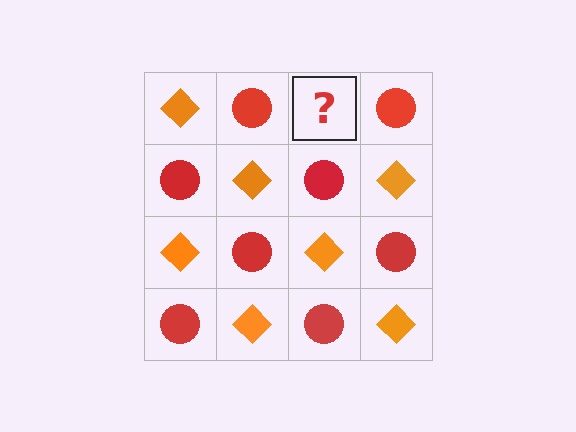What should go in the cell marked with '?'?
The missing cell should contain an orange diamond.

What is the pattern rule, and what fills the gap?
The rule is that it alternates orange diamond and red circle in a checkerboard pattern. The gap should be filled with an orange diamond.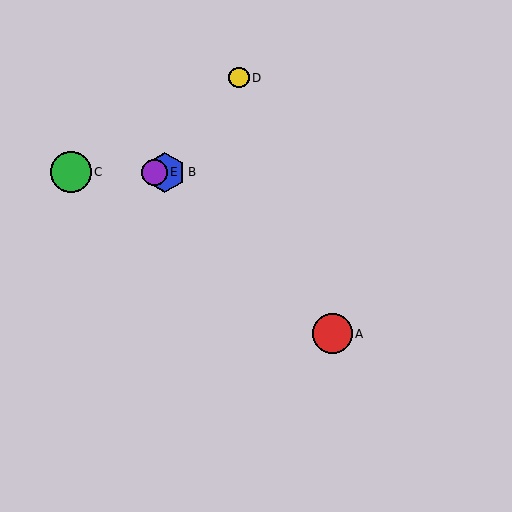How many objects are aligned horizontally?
3 objects (B, C, E) are aligned horizontally.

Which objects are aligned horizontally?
Objects B, C, E are aligned horizontally.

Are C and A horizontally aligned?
No, C is at y≈172 and A is at y≈334.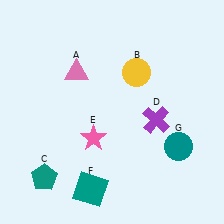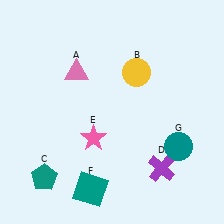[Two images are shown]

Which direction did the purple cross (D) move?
The purple cross (D) moved down.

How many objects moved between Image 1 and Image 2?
1 object moved between the two images.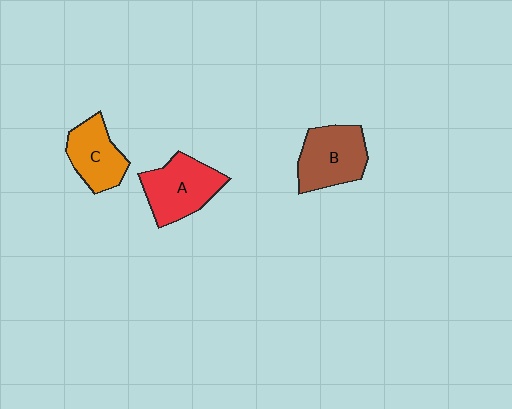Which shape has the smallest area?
Shape C (orange).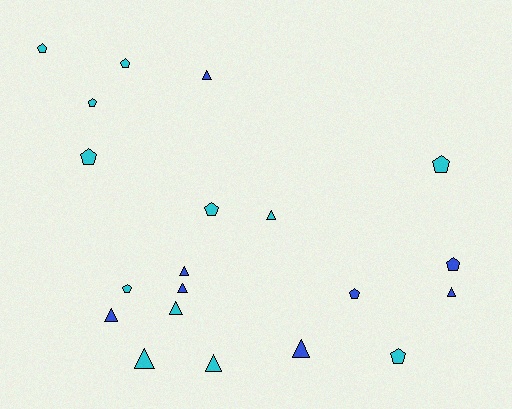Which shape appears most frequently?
Pentagon, with 10 objects.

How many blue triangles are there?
There are 6 blue triangles.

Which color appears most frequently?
Cyan, with 12 objects.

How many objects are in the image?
There are 20 objects.